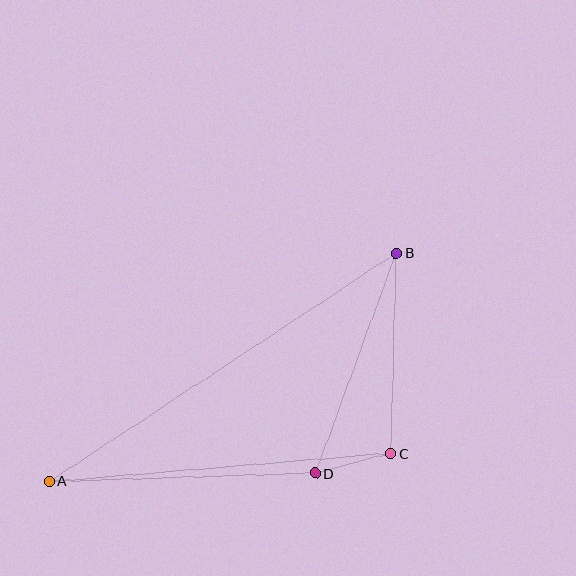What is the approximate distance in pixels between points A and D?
The distance between A and D is approximately 266 pixels.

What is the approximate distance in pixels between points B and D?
The distance between B and D is approximately 235 pixels.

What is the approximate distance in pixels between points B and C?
The distance between B and C is approximately 201 pixels.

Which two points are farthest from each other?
Points A and B are farthest from each other.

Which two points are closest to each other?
Points C and D are closest to each other.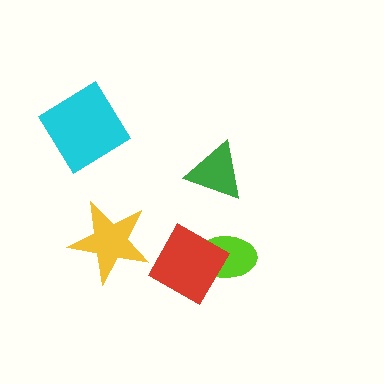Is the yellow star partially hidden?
No, no other shape covers it.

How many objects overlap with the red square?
1 object overlaps with the red square.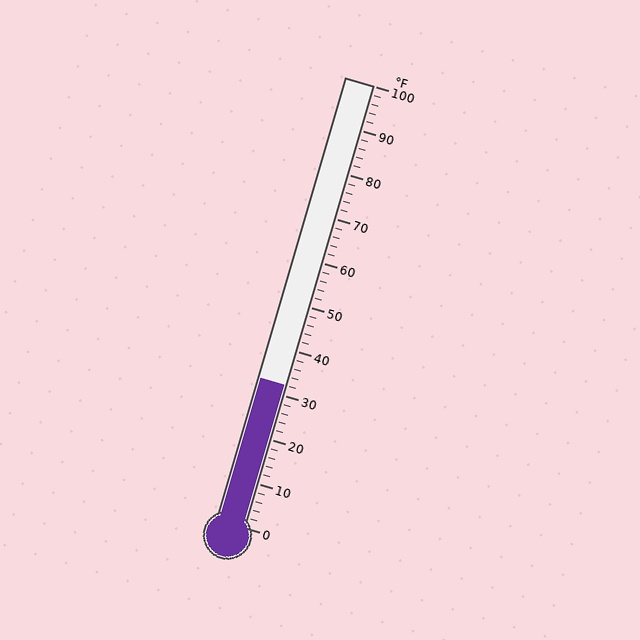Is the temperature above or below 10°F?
The temperature is above 10°F.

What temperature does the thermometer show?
The thermometer shows approximately 32°F.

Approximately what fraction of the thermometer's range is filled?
The thermometer is filled to approximately 30% of its range.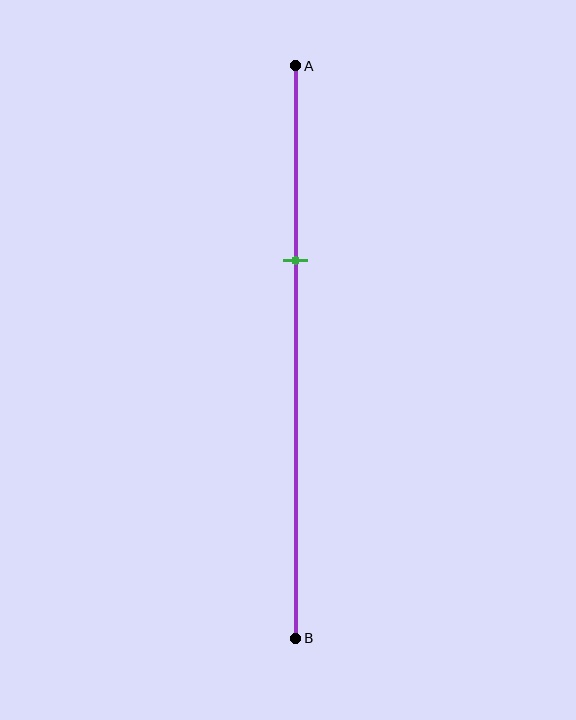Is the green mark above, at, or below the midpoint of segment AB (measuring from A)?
The green mark is above the midpoint of segment AB.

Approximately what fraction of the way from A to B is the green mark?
The green mark is approximately 35% of the way from A to B.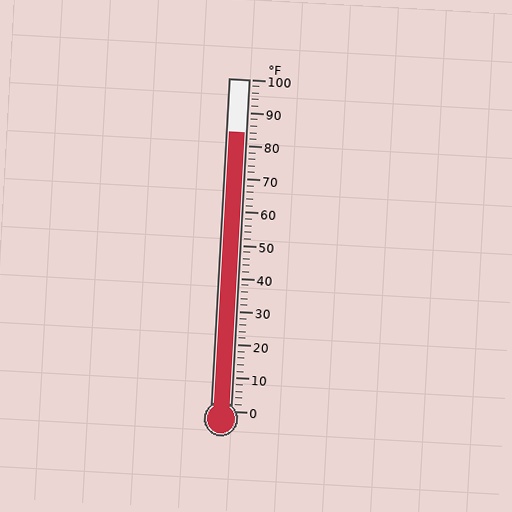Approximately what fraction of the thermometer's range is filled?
The thermometer is filled to approximately 85% of its range.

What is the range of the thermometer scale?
The thermometer scale ranges from 0°F to 100°F.